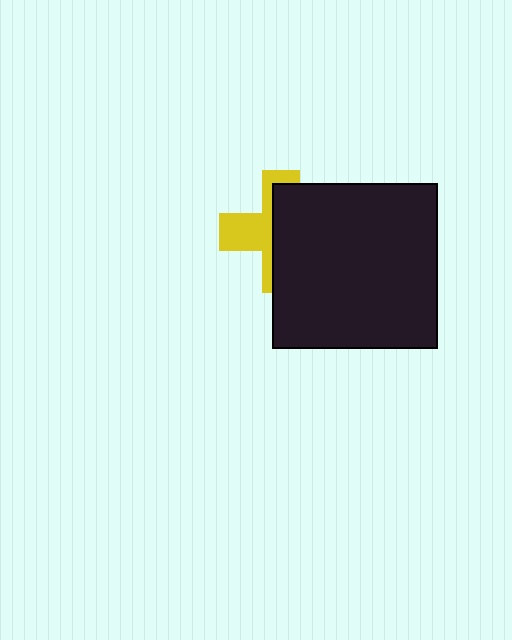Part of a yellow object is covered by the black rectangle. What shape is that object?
It is a cross.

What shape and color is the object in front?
The object in front is a black rectangle.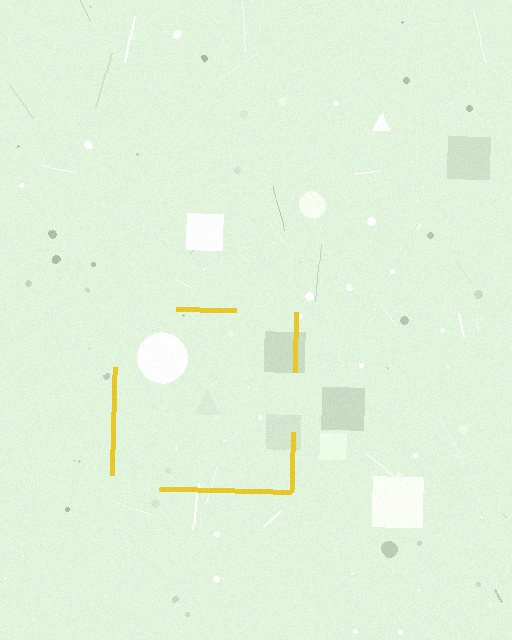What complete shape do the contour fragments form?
The contour fragments form a square.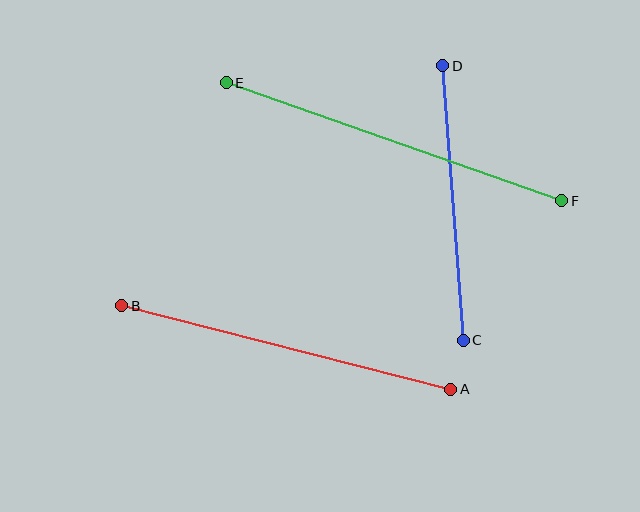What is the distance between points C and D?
The distance is approximately 275 pixels.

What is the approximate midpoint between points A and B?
The midpoint is at approximately (286, 348) pixels.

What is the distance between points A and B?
The distance is approximately 340 pixels.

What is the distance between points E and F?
The distance is approximately 356 pixels.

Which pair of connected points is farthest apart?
Points E and F are farthest apart.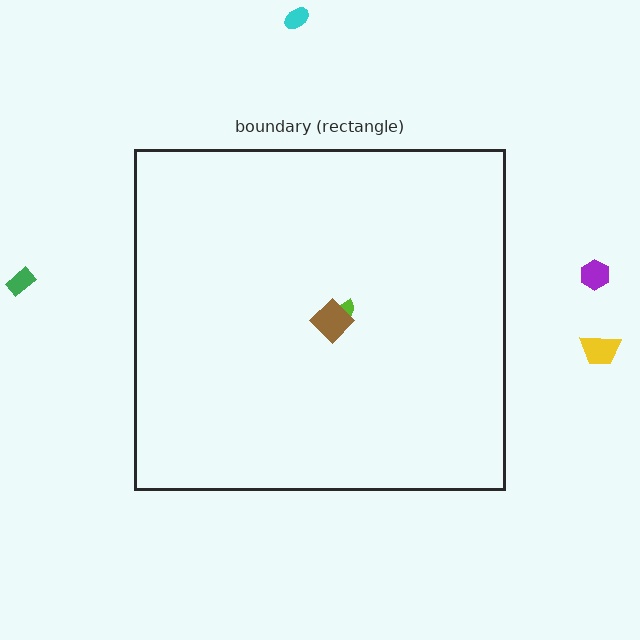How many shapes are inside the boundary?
2 inside, 4 outside.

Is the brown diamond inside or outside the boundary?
Inside.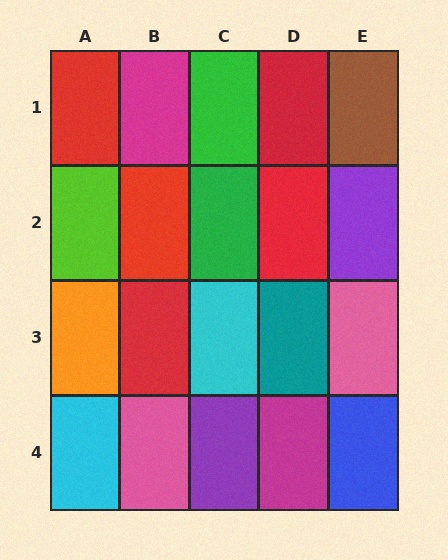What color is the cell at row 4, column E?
Blue.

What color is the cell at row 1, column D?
Red.